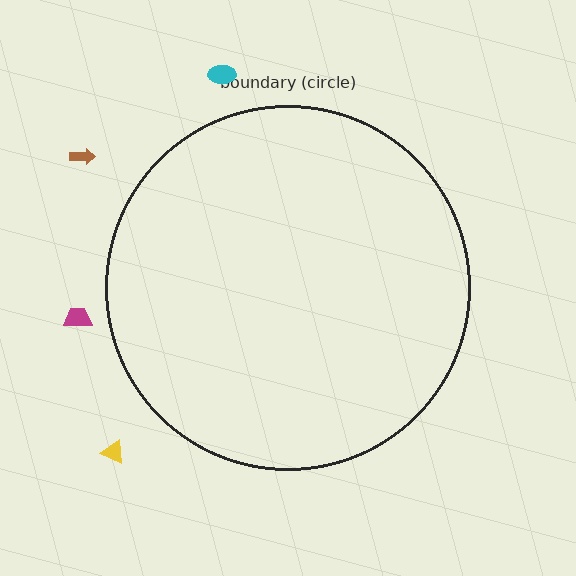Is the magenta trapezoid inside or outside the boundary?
Outside.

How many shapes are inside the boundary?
0 inside, 4 outside.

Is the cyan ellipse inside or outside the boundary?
Outside.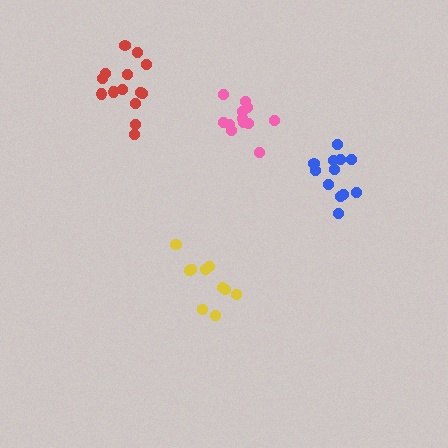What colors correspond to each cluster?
The clusters are colored: yellow, blue, pink, red.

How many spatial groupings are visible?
There are 4 spatial groupings.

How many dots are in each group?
Group 1: 10 dots, Group 2: 12 dots, Group 3: 12 dots, Group 4: 14 dots (48 total).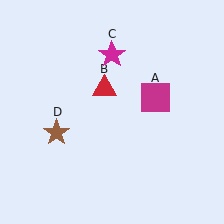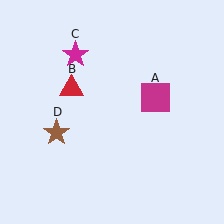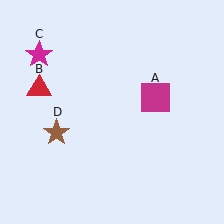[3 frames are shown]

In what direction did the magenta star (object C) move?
The magenta star (object C) moved left.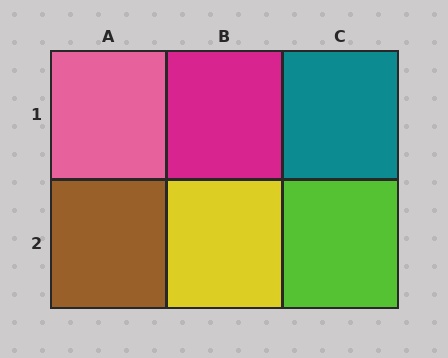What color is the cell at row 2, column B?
Yellow.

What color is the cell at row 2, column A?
Brown.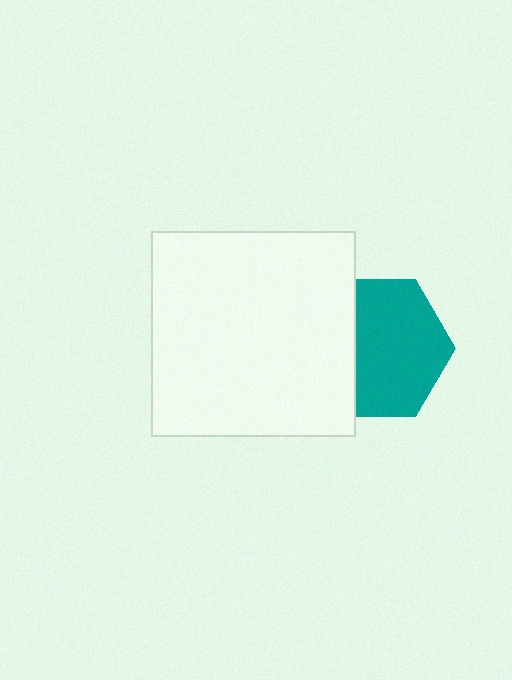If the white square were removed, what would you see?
You would see the complete teal hexagon.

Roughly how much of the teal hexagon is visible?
Most of it is visible (roughly 67%).